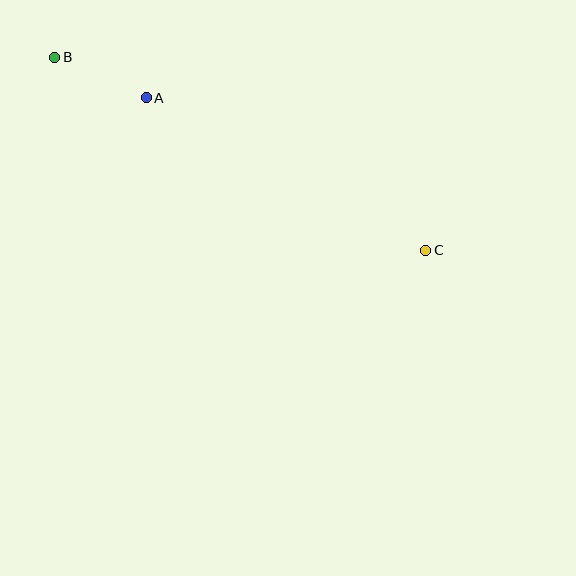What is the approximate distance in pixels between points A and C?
The distance between A and C is approximately 318 pixels.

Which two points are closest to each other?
Points A and B are closest to each other.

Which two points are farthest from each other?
Points B and C are farthest from each other.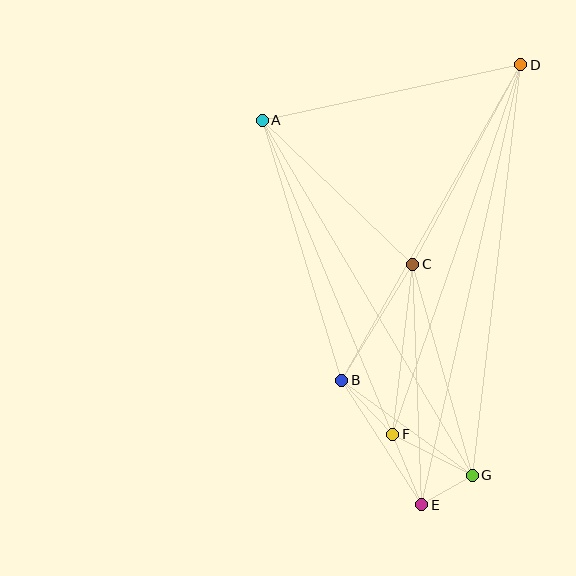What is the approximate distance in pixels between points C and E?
The distance between C and E is approximately 241 pixels.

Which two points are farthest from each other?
Points D and E are farthest from each other.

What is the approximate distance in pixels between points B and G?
The distance between B and G is approximately 161 pixels.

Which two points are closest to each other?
Points E and G are closest to each other.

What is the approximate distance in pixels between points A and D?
The distance between A and D is approximately 264 pixels.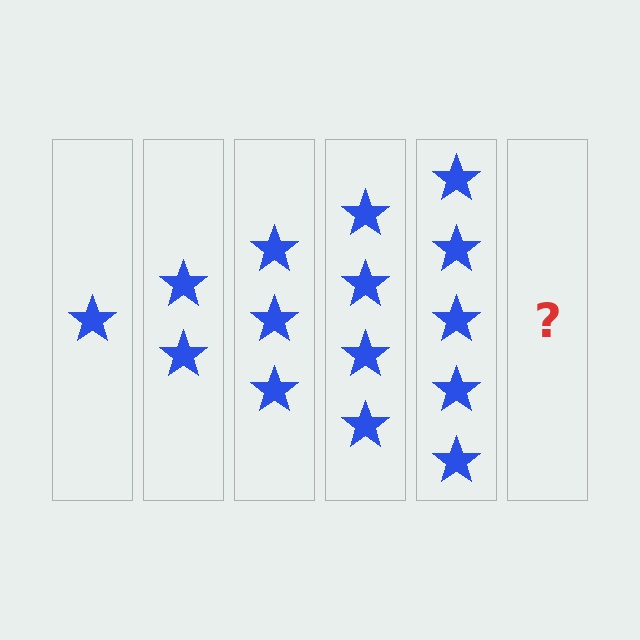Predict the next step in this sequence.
The next step is 6 stars.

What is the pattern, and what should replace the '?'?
The pattern is that each step adds one more star. The '?' should be 6 stars.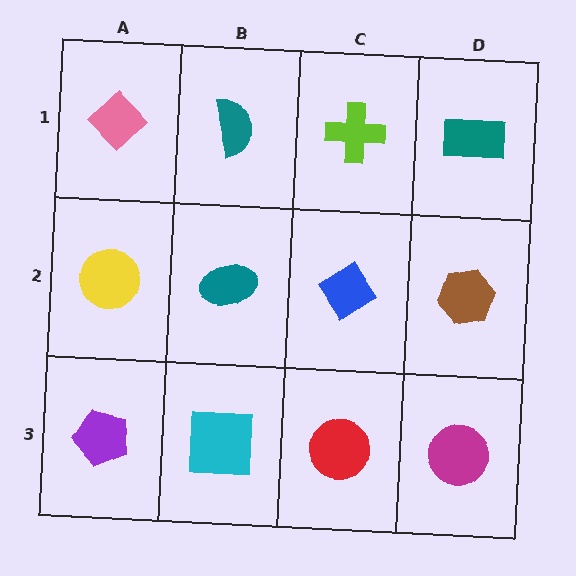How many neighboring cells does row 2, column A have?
3.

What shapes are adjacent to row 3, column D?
A brown hexagon (row 2, column D), a red circle (row 3, column C).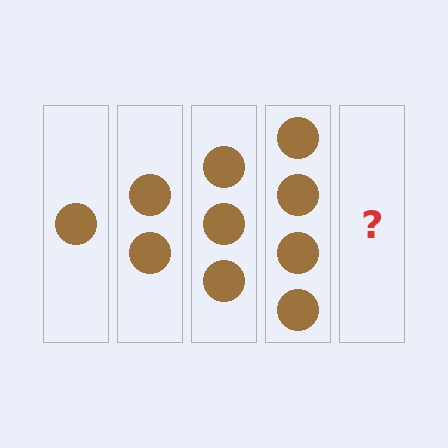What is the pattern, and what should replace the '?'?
The pattern is that each step adds one more circle. The '?' should be 5 circles.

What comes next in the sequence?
The next element should be 5 circles.